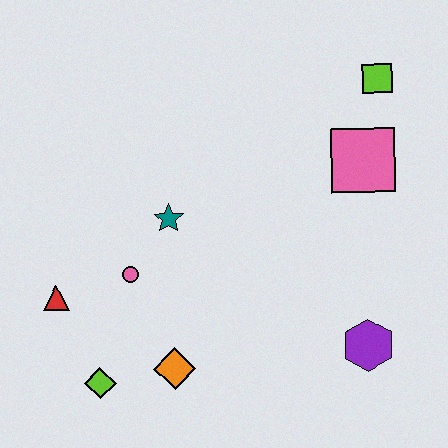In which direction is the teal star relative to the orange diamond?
The teal star is above the orange diamond.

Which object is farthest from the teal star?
The lime square is farthest from the teal star.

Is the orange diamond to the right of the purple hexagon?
No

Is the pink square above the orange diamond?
Yes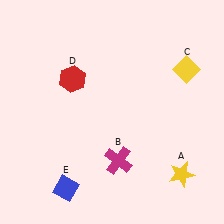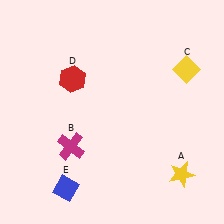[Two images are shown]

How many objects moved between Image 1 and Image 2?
1 object moved between the two images.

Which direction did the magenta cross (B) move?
The magenta cross (B) moved left.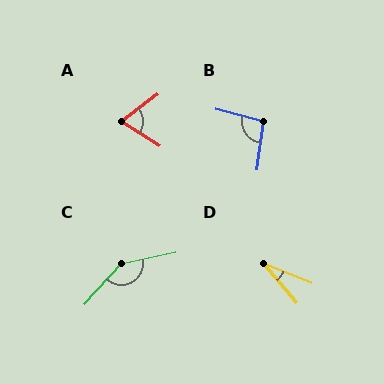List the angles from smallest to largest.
D (28°), A (70°), B (97°), C (145°).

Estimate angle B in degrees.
Approximately 97 degrees.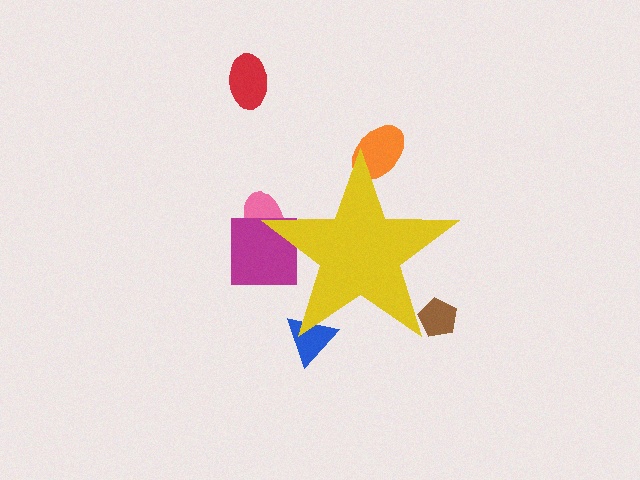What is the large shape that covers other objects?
A yellow star.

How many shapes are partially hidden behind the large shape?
5 shapes are partially hidden.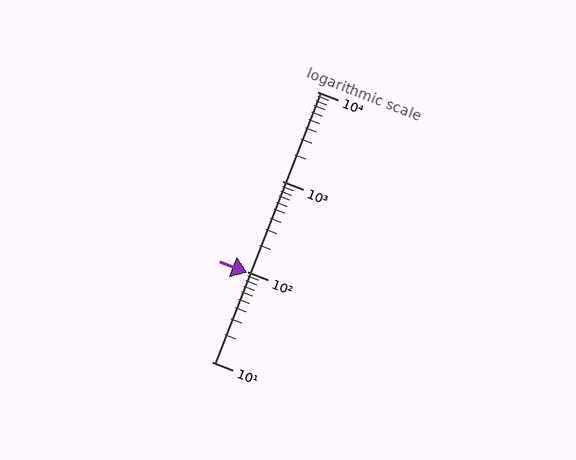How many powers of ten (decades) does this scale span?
The scale spans 3 decades, from 10 to 10000.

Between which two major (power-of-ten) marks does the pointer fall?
The pointer is between 10 and 100.